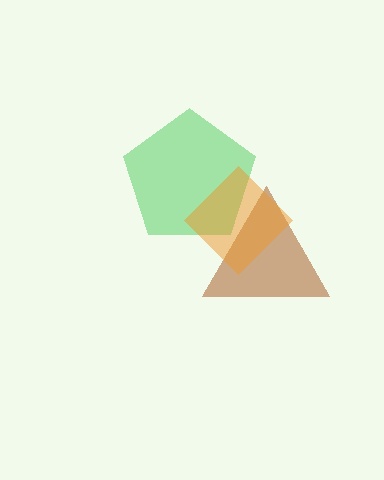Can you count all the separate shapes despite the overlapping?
Yes, there are 3 separate shapes.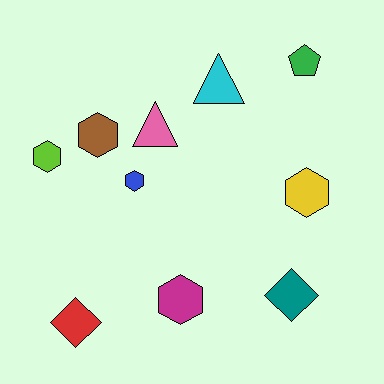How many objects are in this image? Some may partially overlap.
There are 10 objects.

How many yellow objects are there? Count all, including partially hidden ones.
There is 1 yellow object.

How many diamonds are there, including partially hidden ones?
There are 2 diamonds.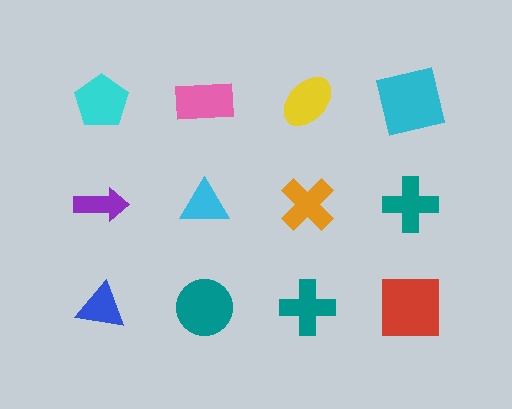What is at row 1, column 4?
A cyan square.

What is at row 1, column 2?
A pink rectangle.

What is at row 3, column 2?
A teal circle.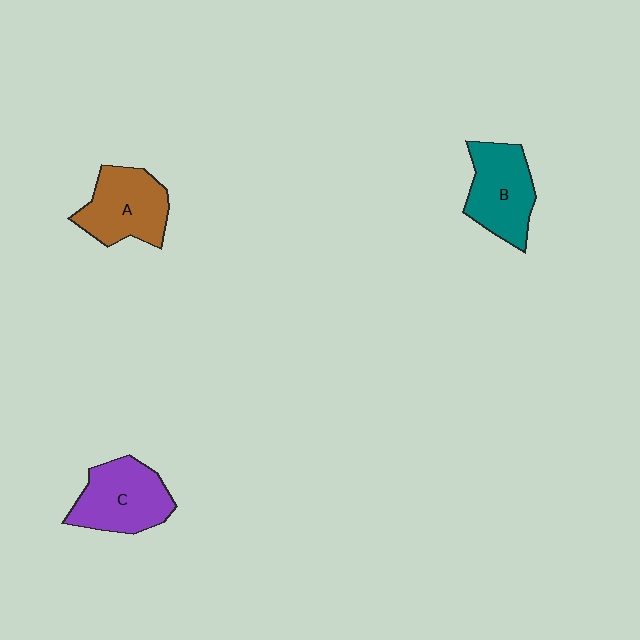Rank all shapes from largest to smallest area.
From largest to smallest: C (purple), A (brown), B (teal).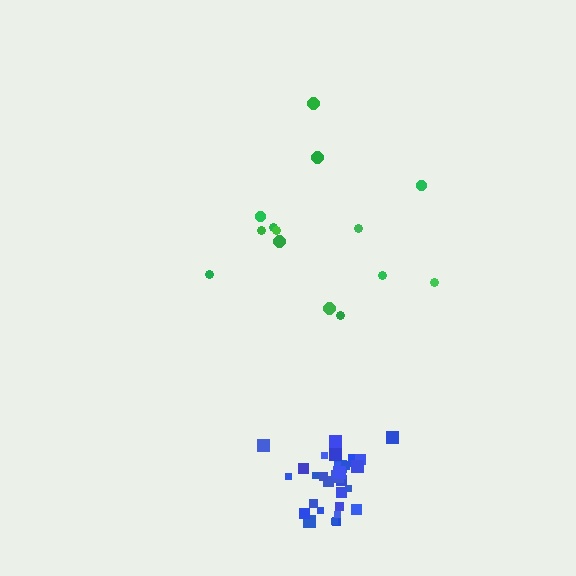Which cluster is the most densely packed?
Blue.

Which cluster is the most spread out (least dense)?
Green.